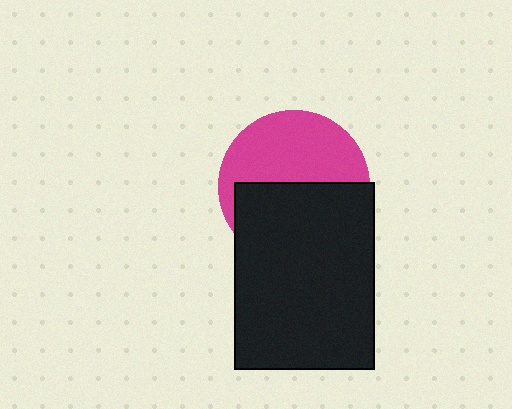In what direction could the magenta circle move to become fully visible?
The magenta circle could move up. That would shift it out from behind the black rectangle entirely.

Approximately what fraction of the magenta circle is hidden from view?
Roughly 51% of the magenta circle is hidden behind the black rectangle.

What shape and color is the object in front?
The object in front is a black rectangle.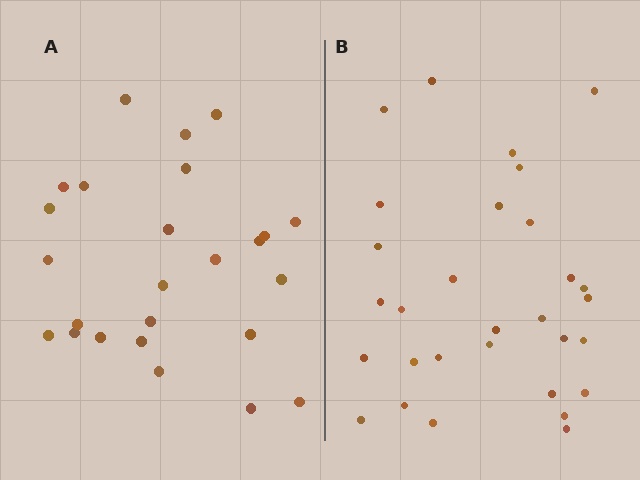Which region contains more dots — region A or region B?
Region B (the right region) has more dots.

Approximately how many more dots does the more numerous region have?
Region B has about 5 more dots than region A.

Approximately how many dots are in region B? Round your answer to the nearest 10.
About 30 dots.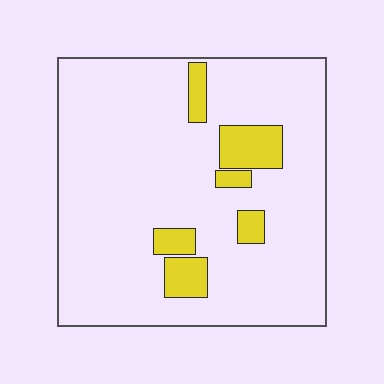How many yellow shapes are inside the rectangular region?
6.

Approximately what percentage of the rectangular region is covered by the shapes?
Approximately 10%.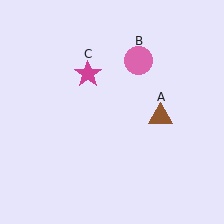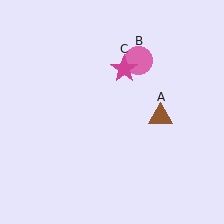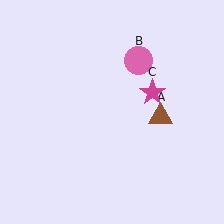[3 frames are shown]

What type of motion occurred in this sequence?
The magenta star (object C) rotated clockwise around the center of the scene.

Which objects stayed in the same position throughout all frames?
Brown triangle (object A) and pink circle (object B) remained stationary.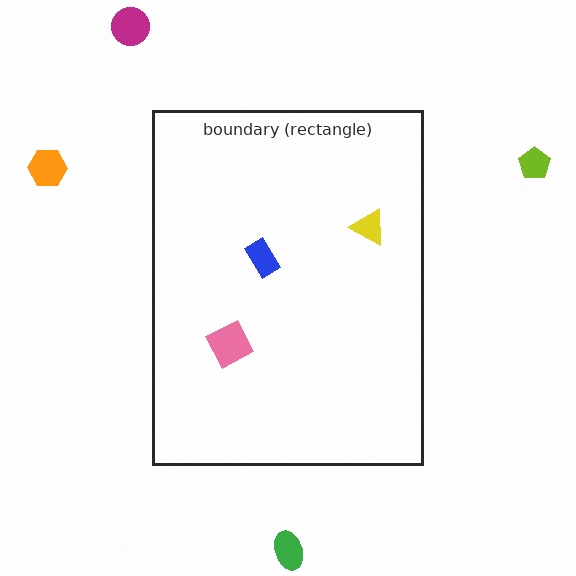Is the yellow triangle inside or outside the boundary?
Inside.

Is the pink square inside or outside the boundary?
Inside.